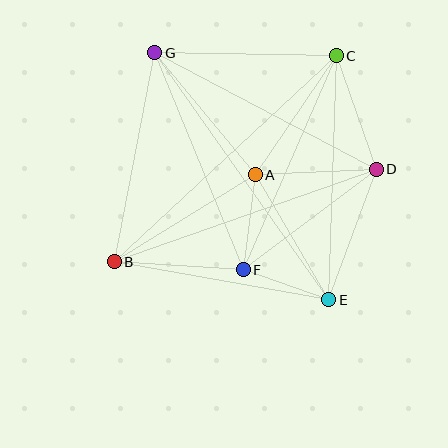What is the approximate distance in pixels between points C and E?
The distance between C and E is approximately 244 pixels.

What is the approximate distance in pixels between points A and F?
The distance between A and F is approximately 96 pixels.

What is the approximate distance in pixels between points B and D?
The distance between B and D is approximately 278 pixels.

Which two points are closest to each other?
Points E and F are closest to each other.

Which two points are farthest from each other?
Points B and C are farthest from each other.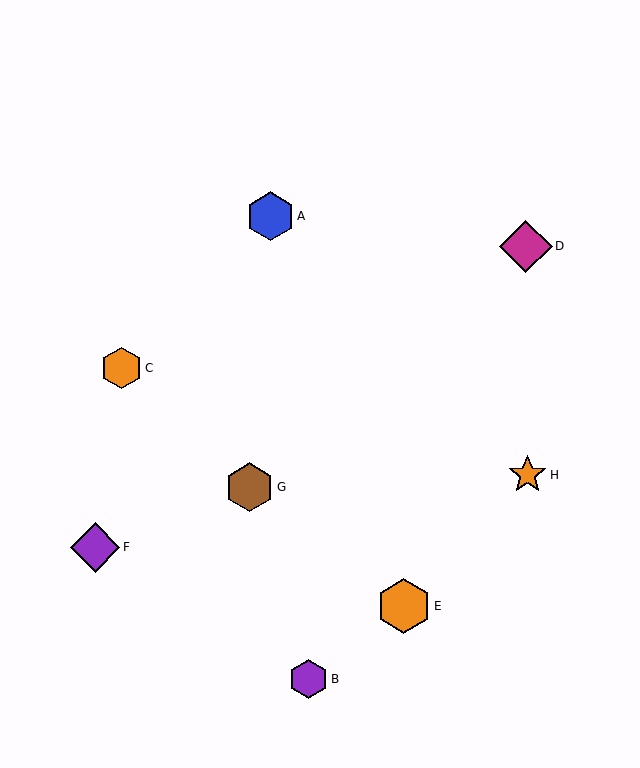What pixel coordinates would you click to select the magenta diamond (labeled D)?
Click at (526, 246) to select the magenta diamond D.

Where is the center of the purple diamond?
The center of the purple diamond is at (95, 547).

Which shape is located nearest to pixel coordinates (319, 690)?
The purple hexagon (labeled B) at (309, 679) is nearest to that location.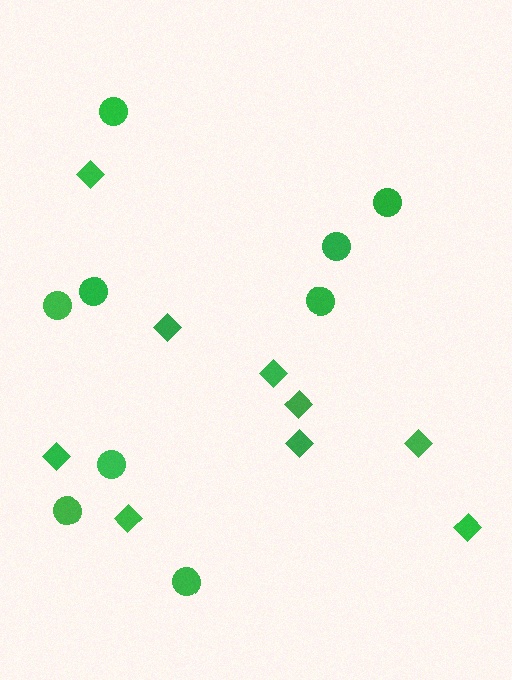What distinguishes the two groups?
There are 2 groups: one group of diamonds (9) and one group of circles (9).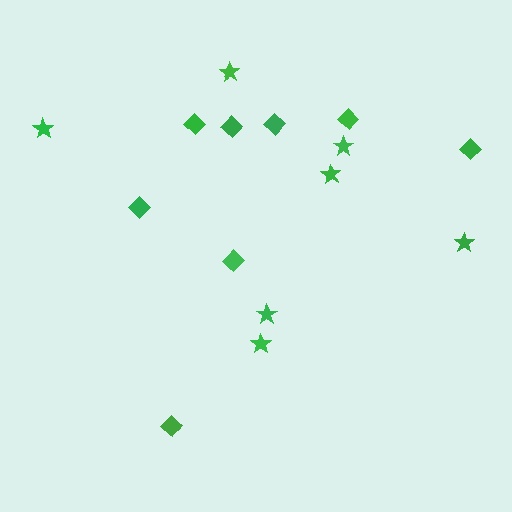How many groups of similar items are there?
There are 2 groups: one group of stars (7) and one group of diamonds (8).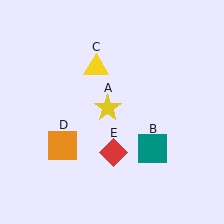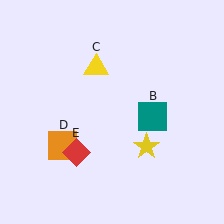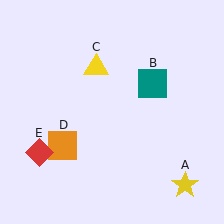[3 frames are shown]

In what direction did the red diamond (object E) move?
The red diamond (object E) moved left.